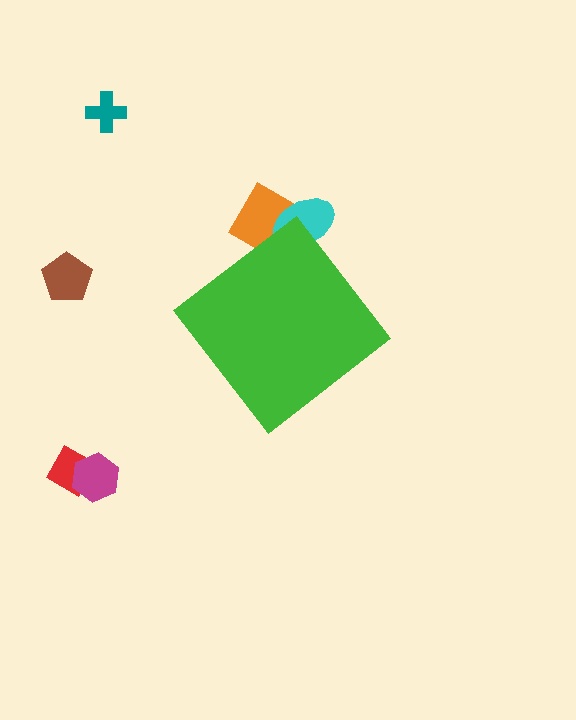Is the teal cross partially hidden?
No, the teal cross is fully visible.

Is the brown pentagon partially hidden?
No, the brown pentagon is fully visible.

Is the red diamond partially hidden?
No, the red diamond is fully visible.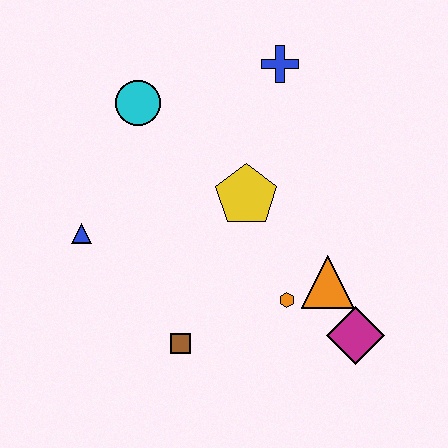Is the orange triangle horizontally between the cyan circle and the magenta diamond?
Yes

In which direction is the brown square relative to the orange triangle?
The brown square is to the left of the orange triangle.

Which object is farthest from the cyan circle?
The magenta diamond is farthest from the cyan circle.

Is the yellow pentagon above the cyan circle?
No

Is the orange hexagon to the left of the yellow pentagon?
No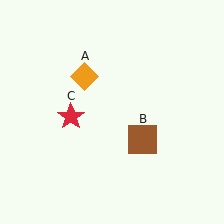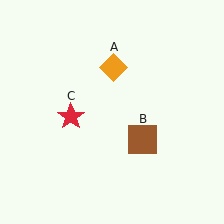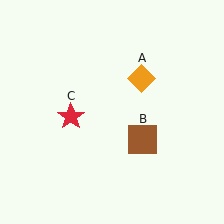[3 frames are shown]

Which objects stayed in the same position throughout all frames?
Brown square (object B) and red star (object C) remained stationary.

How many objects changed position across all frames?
1 object changed position: orange diamond (object A).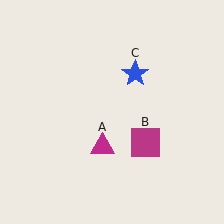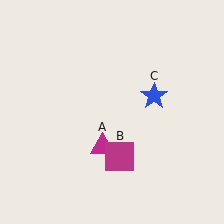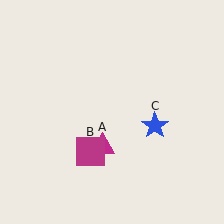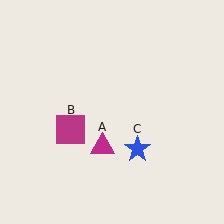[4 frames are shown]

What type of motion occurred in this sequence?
The magenta square (object B), blue star (object C) rotated clockwise around the center of the scene.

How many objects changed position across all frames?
2 objects changed position: magenta square (object B), blue star (object C).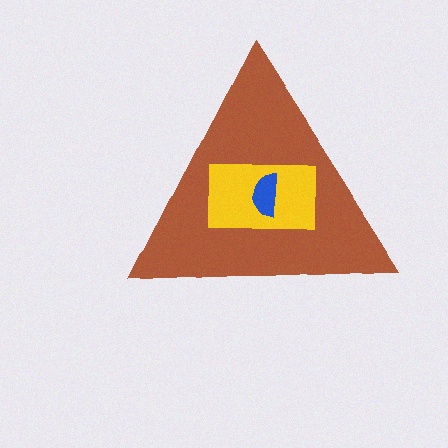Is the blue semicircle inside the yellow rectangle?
Yes.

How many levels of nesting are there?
3.